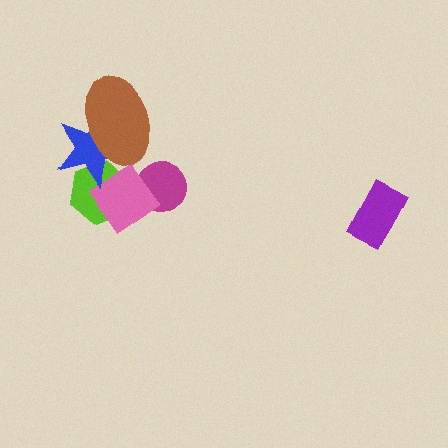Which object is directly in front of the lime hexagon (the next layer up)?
The pink diamond is directly in front of the lime hexagon.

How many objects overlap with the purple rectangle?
0 objects overlap with the purple rectangle.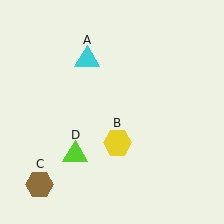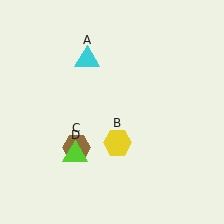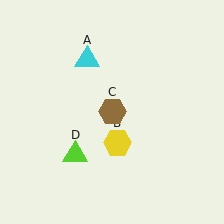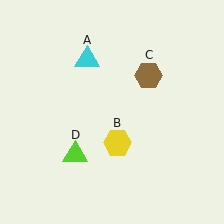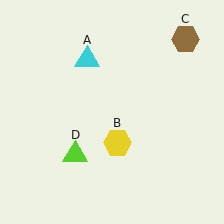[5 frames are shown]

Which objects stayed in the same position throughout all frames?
Cyan triangle (object A) and yellow hexagon (object B) and lime triangle (object D) remained stationary.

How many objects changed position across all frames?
1 object changed position: brown hexagon (object C).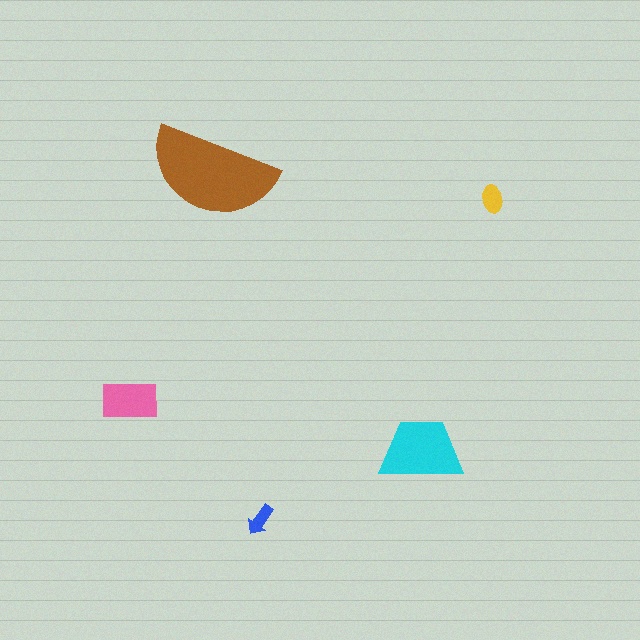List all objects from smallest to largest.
The blue arrow, the yellow ellipse, the pink rectangle, the cyan trapezoid, the brown semicircle.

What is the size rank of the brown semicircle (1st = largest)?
1st.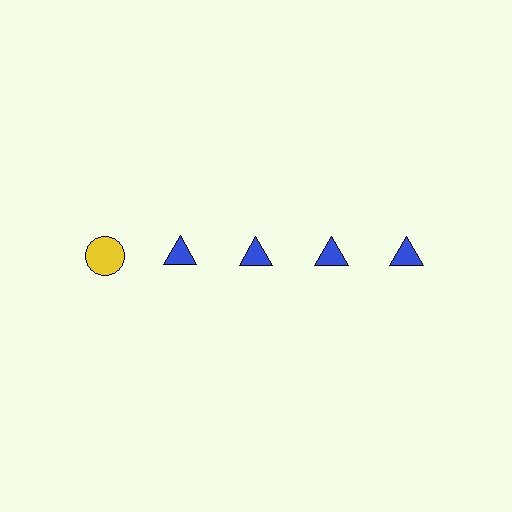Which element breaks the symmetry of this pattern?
The yellow circle in the top row, leftmost column breaks the symmetry. All other shapes are blue triangles.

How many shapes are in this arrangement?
There are 5 shapes arranged in a grid pattern.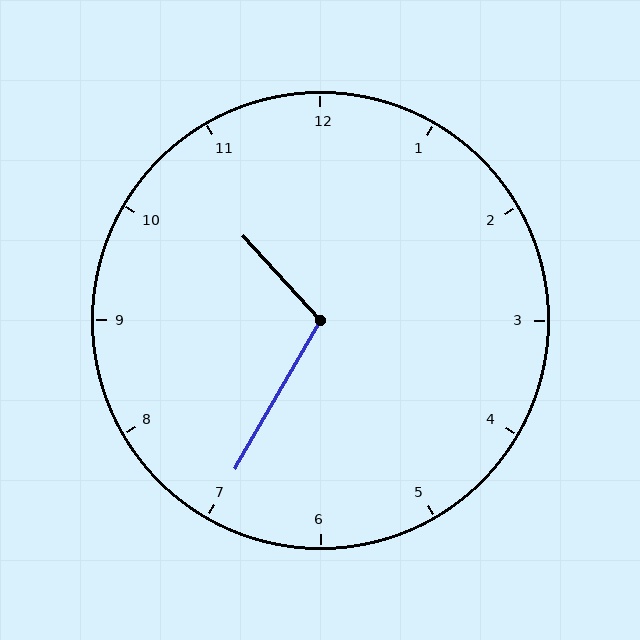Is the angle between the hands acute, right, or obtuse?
It is obtuse.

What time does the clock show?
10:35.